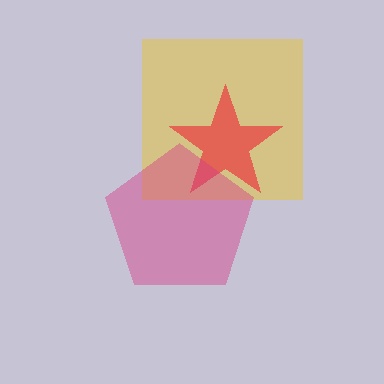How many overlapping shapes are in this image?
There are 3 overlapping shapes in the image.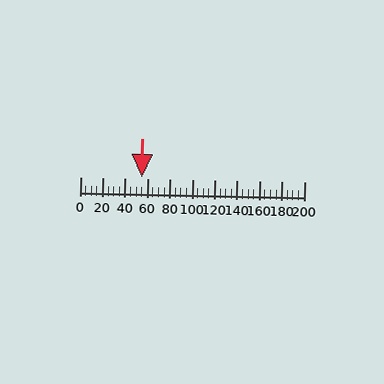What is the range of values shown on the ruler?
The ruler shows values from 0 to 200.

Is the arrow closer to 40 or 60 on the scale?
The arrow is closer to 60.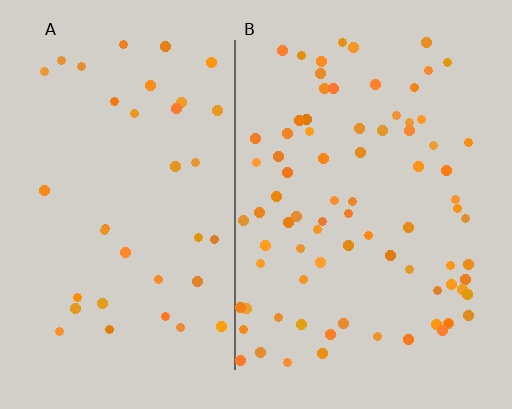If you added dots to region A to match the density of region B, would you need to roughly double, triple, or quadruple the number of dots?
Approximately double.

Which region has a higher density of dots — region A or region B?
B (the right).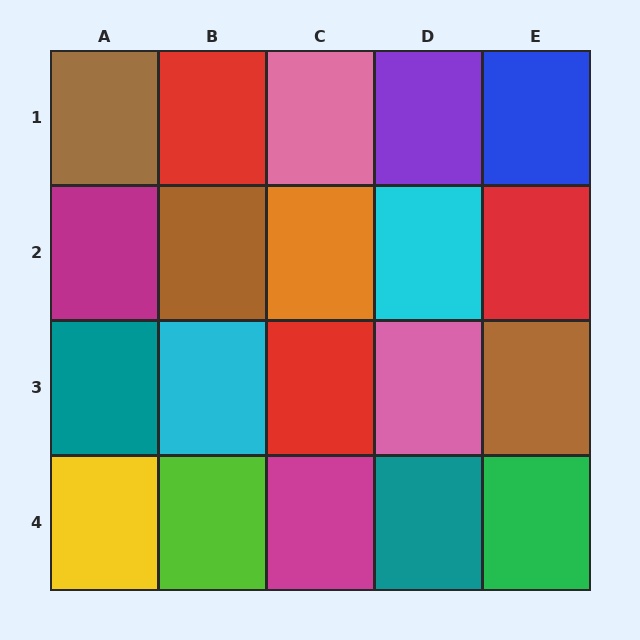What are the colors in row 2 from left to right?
Magenta, brown, orange, cyan, red.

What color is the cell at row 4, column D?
Teal.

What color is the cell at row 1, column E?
Blue.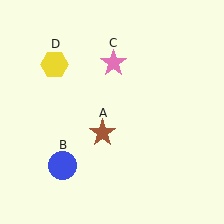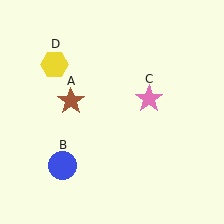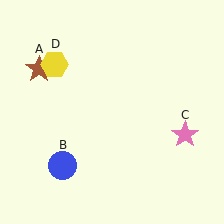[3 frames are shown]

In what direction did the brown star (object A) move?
The brown star (object A) moved up and to the left.